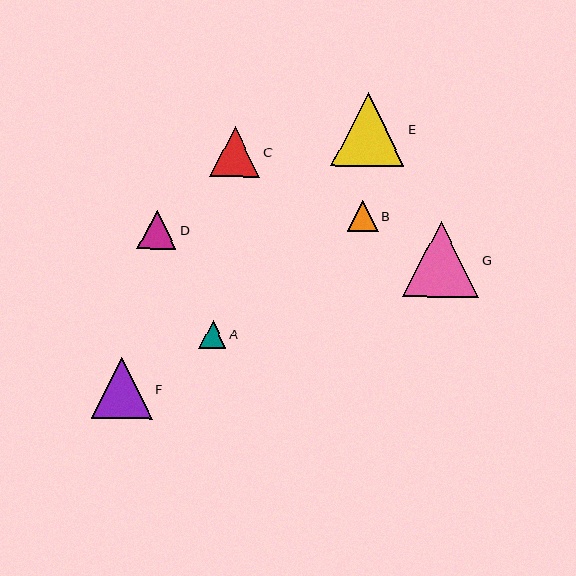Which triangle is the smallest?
Triangle A is the smallest with a size of approximately 27 pixels.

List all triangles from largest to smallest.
From largest to smallest: G, E, F, C, D, B, A.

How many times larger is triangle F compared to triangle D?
Triangle F is approximately 1.6 times the size of triangle D.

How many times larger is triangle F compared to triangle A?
Triangle F is approximately 2.2 times the size of triangle A.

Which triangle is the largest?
Triangle G is the largest with a size of approximately 76 pixels.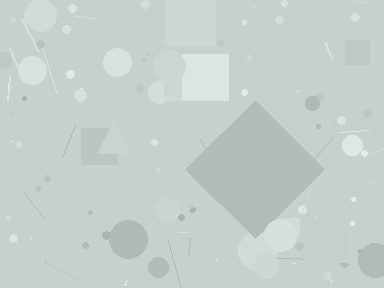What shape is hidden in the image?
A diamond is hidden in the image.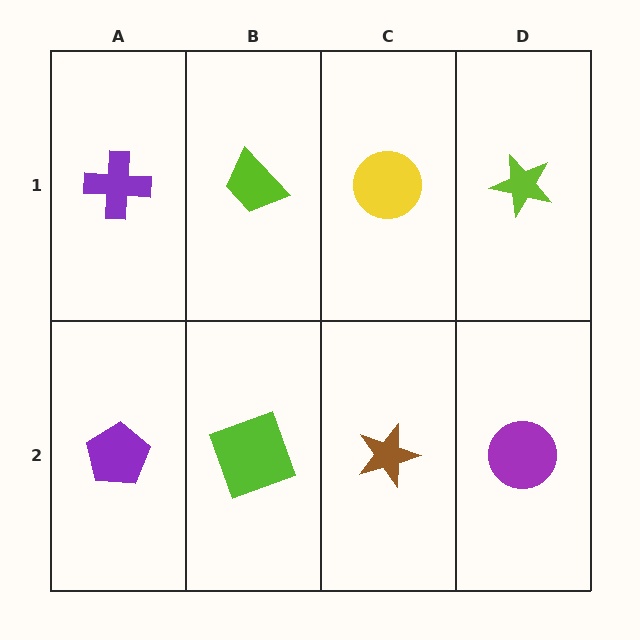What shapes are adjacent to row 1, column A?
A purple pentagon (row 2, column A), a lime trapezoid (row 1, column B).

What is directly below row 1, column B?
A lime square.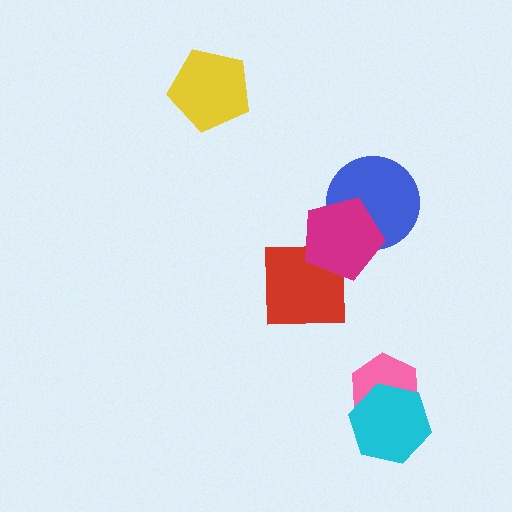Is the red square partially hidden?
Yes, it is partially covered by another shape.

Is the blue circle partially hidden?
Yes, it is partially covered by another shape.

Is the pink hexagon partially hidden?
Yes, it is partially covered by another shape.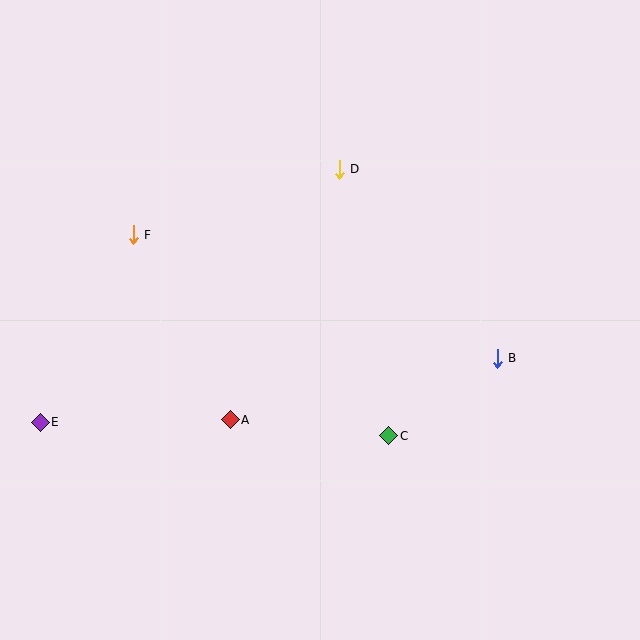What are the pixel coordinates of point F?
Point F is at (133, 235).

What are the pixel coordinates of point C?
Point C is at (389, 436).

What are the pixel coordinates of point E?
Point E is at (40, 422).